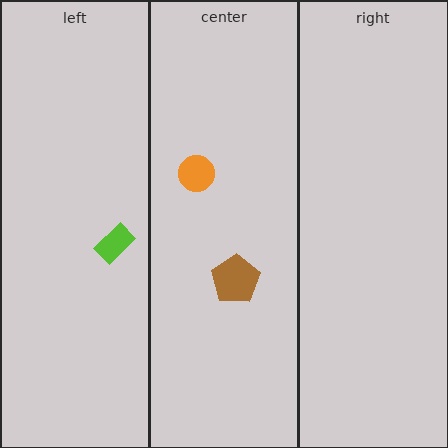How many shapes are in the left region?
1.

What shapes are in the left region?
The lime rectangle.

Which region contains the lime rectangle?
The left region.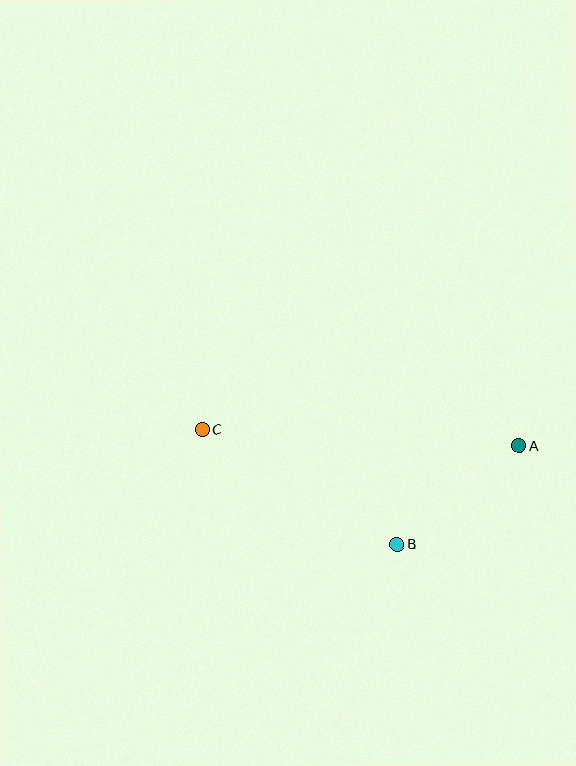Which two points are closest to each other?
Points A and B are closest to each other.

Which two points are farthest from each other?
Points A and C are farthest from each other.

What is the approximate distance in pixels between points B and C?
The distance between B and C is approximately 226 pixels.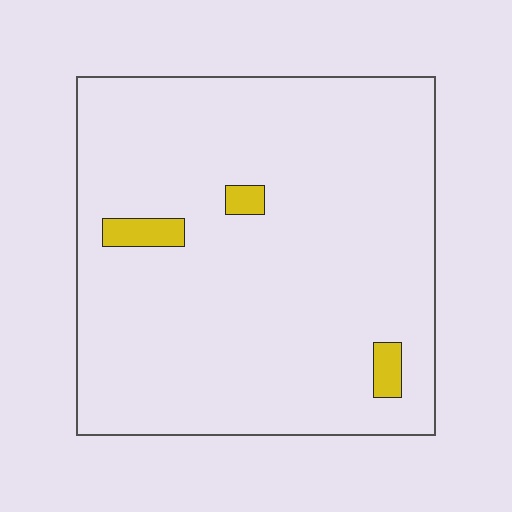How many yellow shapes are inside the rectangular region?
3.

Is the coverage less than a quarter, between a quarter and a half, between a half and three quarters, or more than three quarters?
Less than a quarter.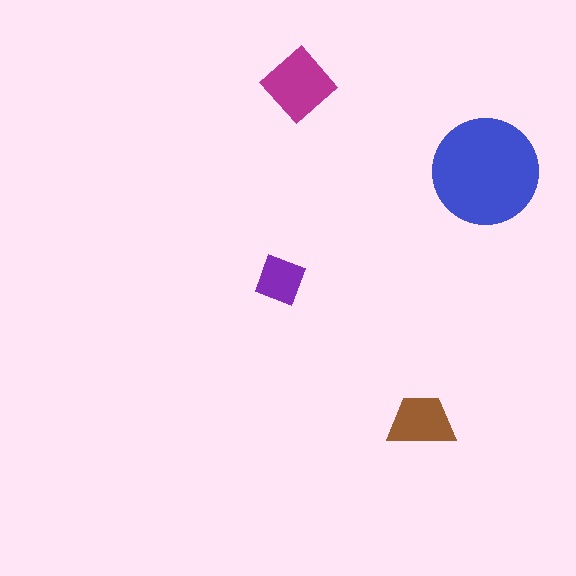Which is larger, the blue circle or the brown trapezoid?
The blue circle.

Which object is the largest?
The blue circle.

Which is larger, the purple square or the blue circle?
The blue circle.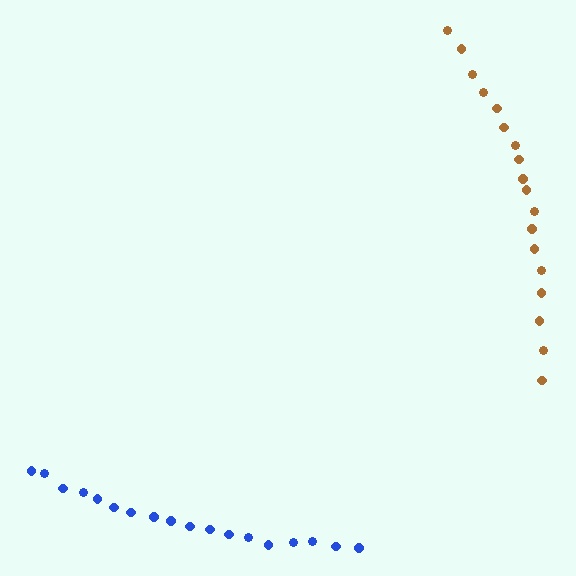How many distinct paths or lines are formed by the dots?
There are 2 distinct paths.